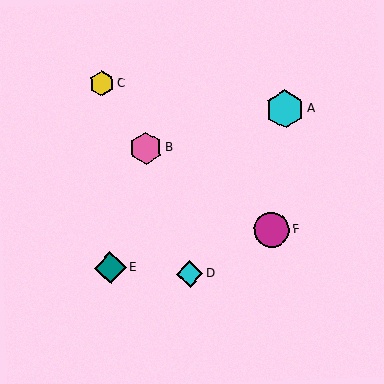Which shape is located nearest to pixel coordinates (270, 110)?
The cyan hexagon (labeled A) at (285, 109) is nearest to that location.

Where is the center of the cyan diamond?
The center of the cyan diamond is at (190, 274).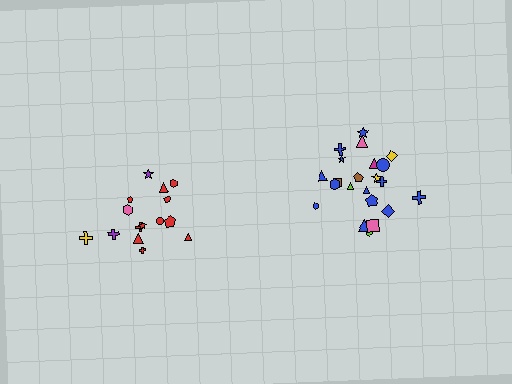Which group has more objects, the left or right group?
The right group.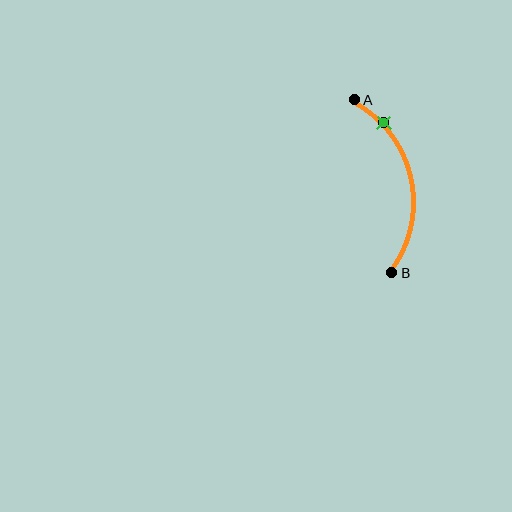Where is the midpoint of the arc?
The arc midpoint is the point on the curve farthest from the straight line joining A and B. It sits to the right of that line.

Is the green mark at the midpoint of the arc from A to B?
No. The green mark lies on the arc but is closer to endpoint A. The arc midpoint would be at the point on the curve equidistant along the arc from both A and B.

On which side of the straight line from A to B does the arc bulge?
The arc bulges to the right of the straight line connecting A and B.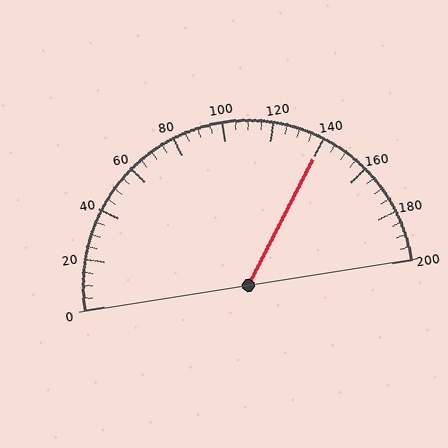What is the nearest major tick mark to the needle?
The nearest major tick mark is 140.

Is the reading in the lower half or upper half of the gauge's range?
The reading is in the upper half of the range (0 to 200).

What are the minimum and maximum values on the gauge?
The gauge ranges from 0 to 200.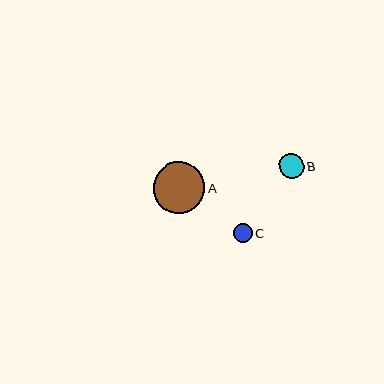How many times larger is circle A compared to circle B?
Circle A is approximately 2.0 times the size of circle B.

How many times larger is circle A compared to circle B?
Circle A is approximately 2.0 times the size of circle B.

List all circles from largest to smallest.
From largest to smallest: A, B, C.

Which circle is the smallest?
Circle C is the smallest with a size of approximately 19 pixels.